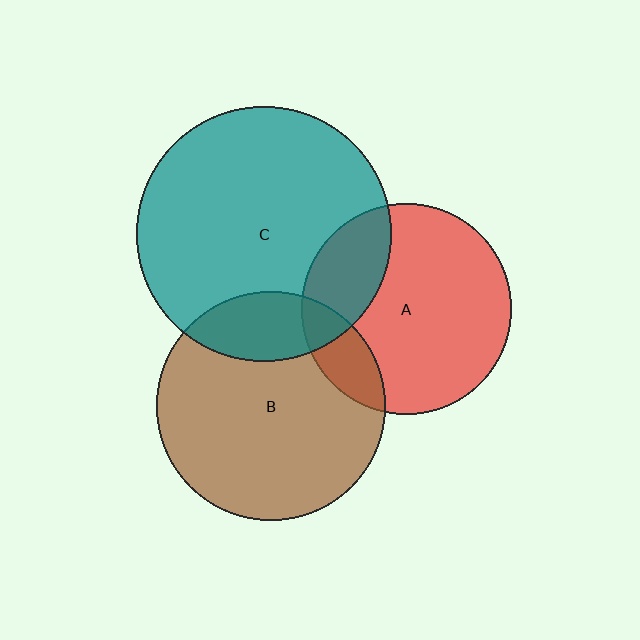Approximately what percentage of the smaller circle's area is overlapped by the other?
Approximately 25%.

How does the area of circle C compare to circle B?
Approximately 1.2 times.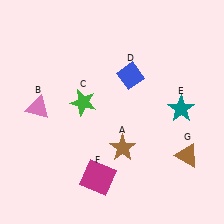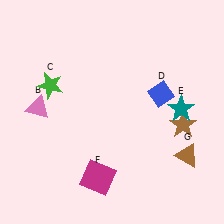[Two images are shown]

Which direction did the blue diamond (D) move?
The blue diamond (D) moved right.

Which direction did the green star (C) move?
The green star (C) moved left.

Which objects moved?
The objects that moved are: the brown star (A), the green star (C), the blue diamond (D).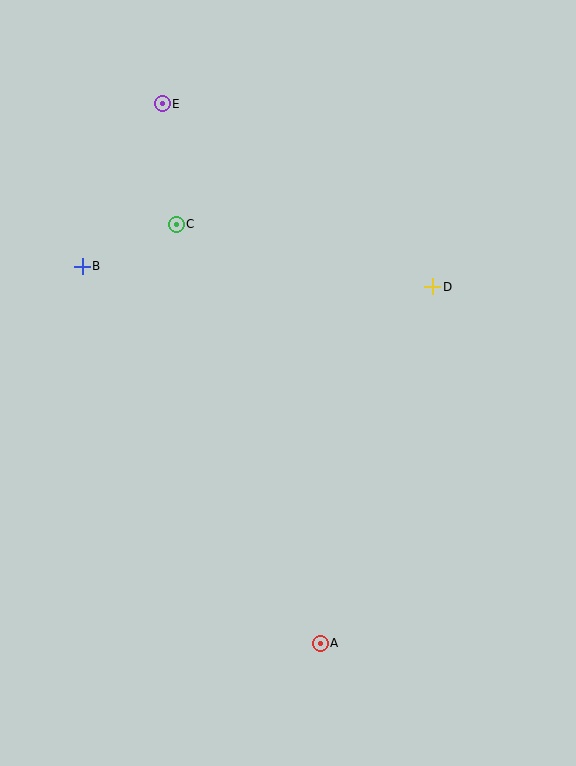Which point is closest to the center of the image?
Point D at (433, 287) is closest to the center.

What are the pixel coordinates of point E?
Point E is at (162, 104).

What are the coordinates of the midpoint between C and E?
The midpoint between C and E is at (169, 164).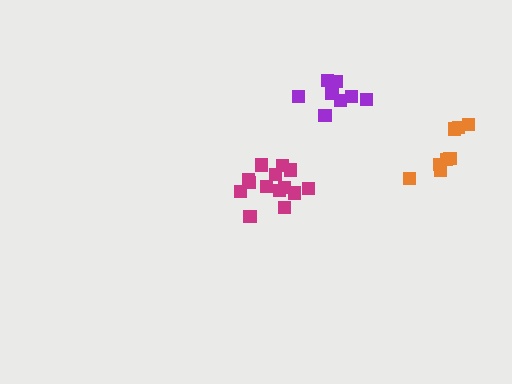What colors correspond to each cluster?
The clusters are colored: magenta, orange, purple.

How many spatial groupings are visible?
There are 3 spatial groupings.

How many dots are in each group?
Group 1: 14 dots, Group 2: 8 dots, Group 3: 8 dots (30 total).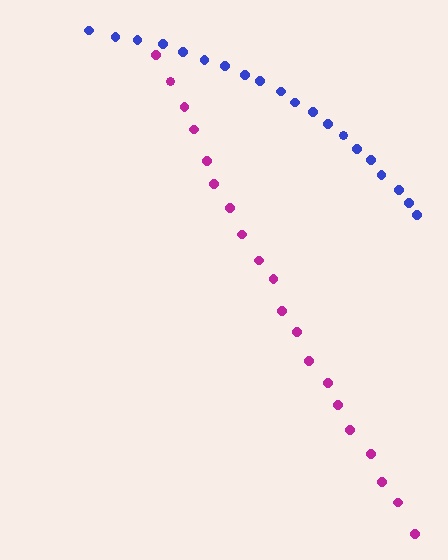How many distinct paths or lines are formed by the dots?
There are 2 distinct paths.